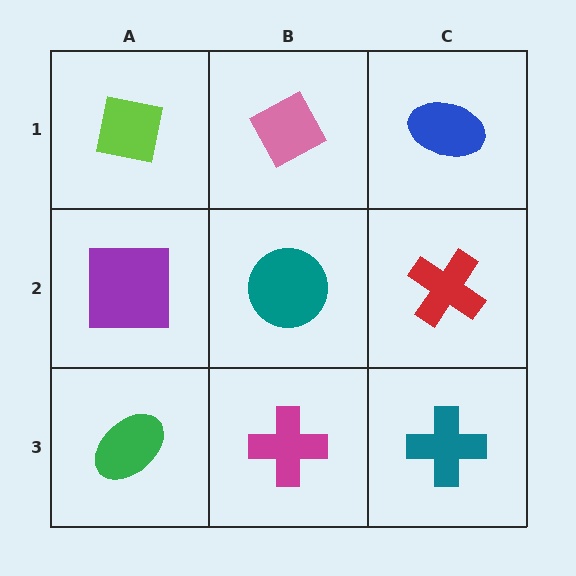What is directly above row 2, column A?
A lime square.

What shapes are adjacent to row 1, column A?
A purple square (row 2, column A), a pink diamond (row 1, column B).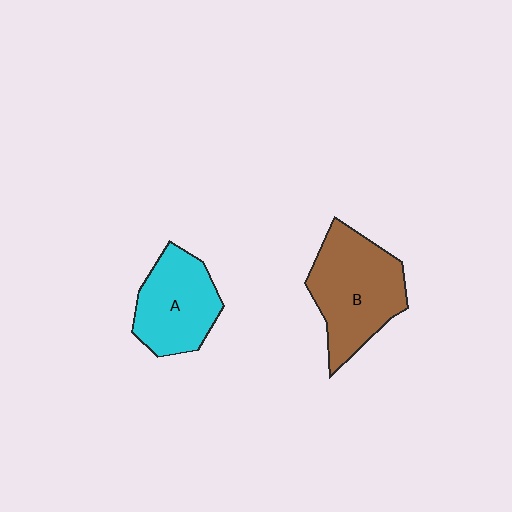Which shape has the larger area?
Shape B (brown).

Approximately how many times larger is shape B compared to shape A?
Approximately 1.3 times.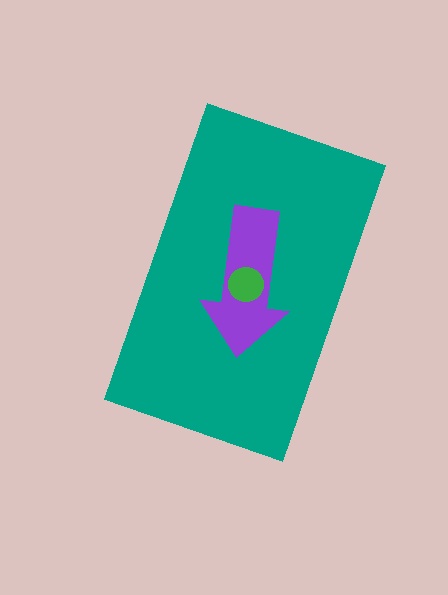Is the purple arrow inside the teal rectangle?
Yes.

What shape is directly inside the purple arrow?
The green circle.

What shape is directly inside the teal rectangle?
The purple arrow.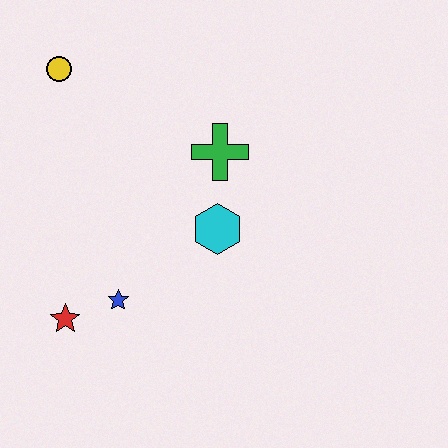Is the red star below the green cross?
Yes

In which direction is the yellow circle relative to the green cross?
The yellow circle is to the left of the green cross.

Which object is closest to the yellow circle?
The green cross is closest to the yellow circle.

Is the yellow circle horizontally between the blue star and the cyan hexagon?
No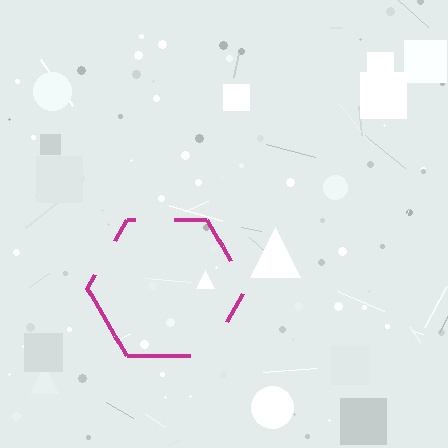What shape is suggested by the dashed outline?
The dashed outline suggests a hexagon.